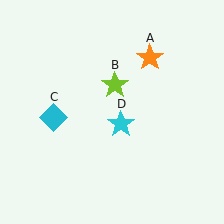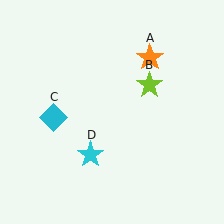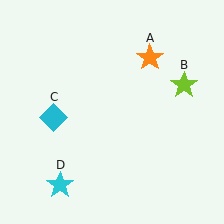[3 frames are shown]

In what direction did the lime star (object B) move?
The lime star (object B) moved right.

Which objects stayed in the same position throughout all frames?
Orange star (object A) and cyan diamond (object C) remained stationary.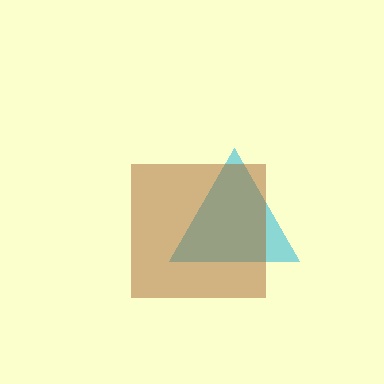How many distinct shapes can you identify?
There are 2 distinct shapes: a cyan triangle, a brown square.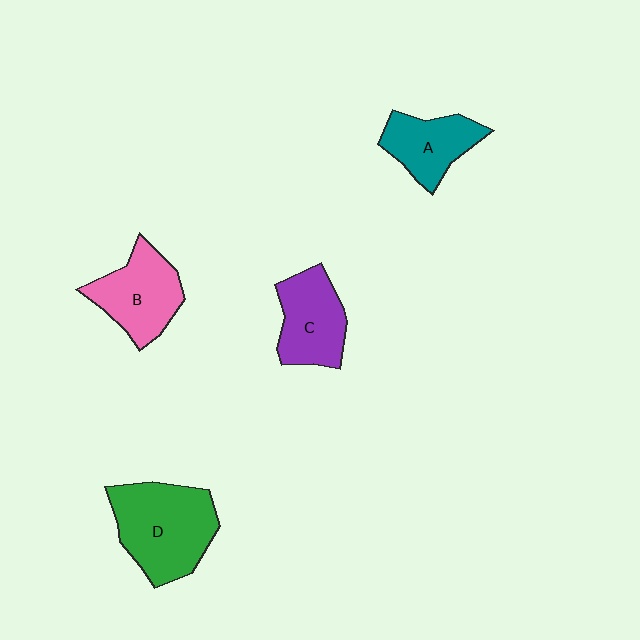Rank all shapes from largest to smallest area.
From largest to smallest: D (green), B (pink), C (purple), A (teal).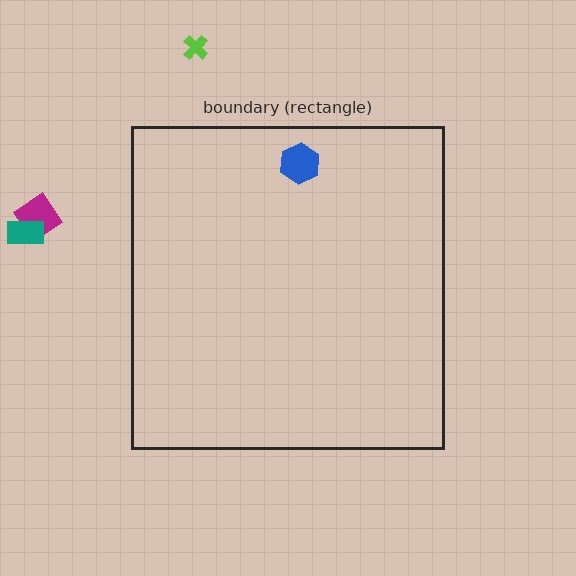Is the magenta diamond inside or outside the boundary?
Outside.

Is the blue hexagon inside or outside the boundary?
Inside.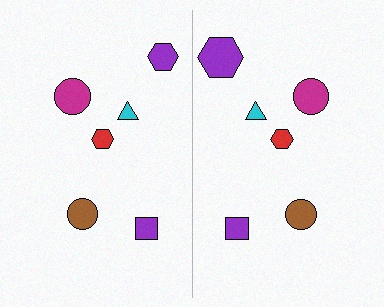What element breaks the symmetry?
The purple hexagon on the right side has a different size than its mirror counterpart.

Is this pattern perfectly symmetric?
No, the pattern is not perfectly symmetric. The purple hexagon on the right side has a different size than its mirror counterpart.